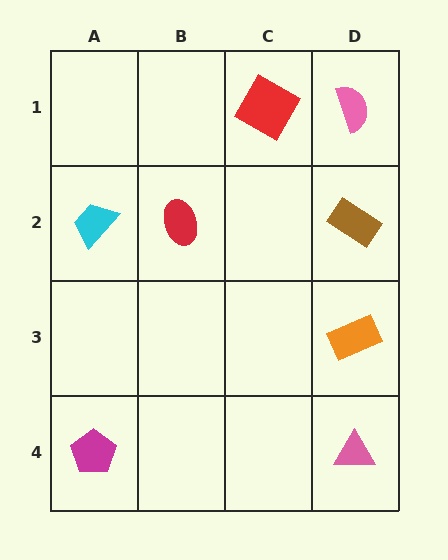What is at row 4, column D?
A pink triangle.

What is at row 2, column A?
A cyan trapezoid.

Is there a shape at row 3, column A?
No, that cell is empty.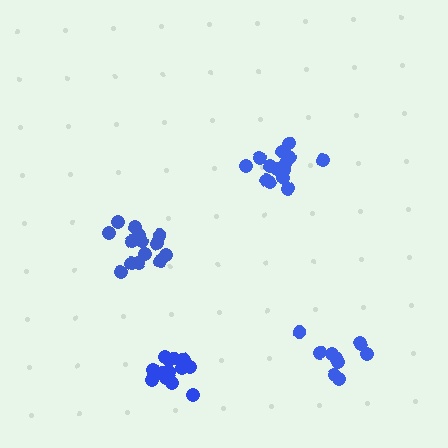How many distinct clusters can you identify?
There are 4 distinct clusters.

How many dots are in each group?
Group 1: 15 dots, Group 2: 15 dots, Group 3: 14 dots, Group 4: 10 dots (54 total).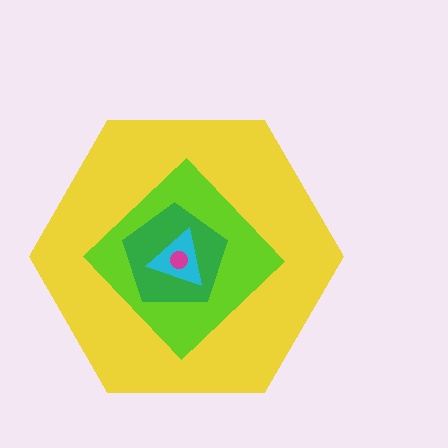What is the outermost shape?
The yellow hexagon.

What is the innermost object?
The magenta circle.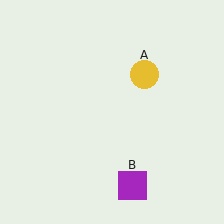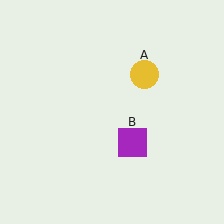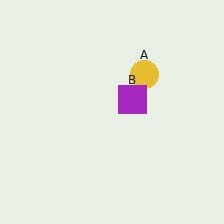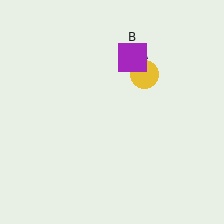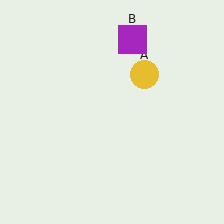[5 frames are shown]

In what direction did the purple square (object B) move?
The purple square (object B) moved up.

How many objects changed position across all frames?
1 object changed position: purple square (object B).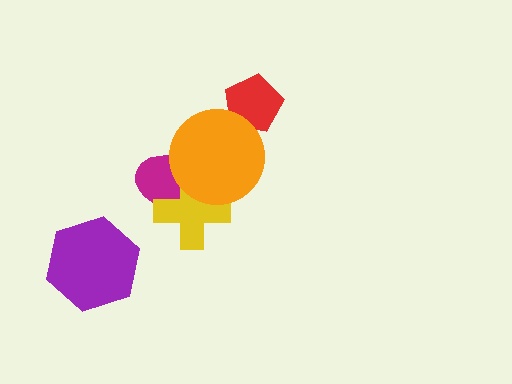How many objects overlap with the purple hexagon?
0 objects overlap with the purple hexagon.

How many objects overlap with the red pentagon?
1 object overlaps with the red pentagon.